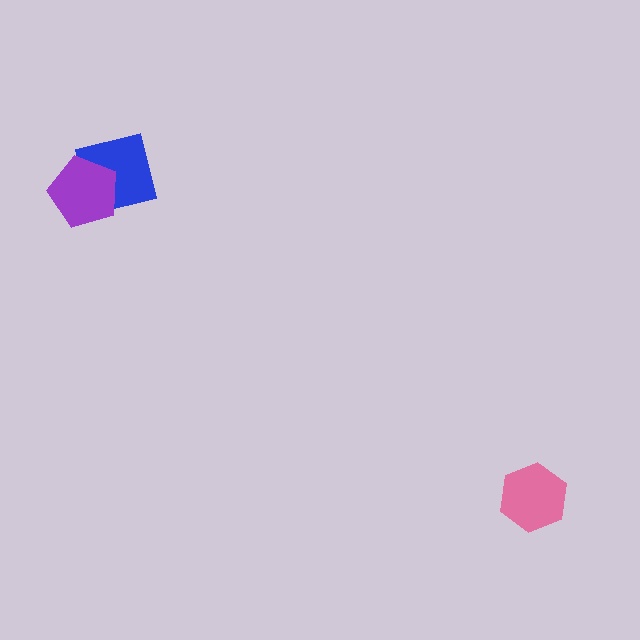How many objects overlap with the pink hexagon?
0 objects overlap with the pink hexagon.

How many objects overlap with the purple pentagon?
1 object overlaps with the purple pentagon.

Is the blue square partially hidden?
Yes, it is partially covered by another shape.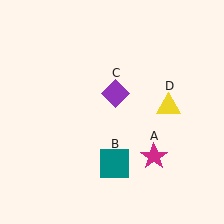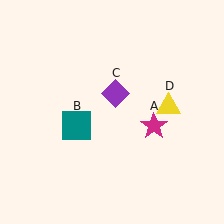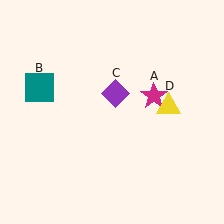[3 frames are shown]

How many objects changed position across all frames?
2 objects changed position: magenta star (object A), teal square (object B).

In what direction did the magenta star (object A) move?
The magenta star (object A) moved up.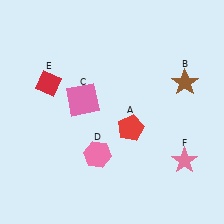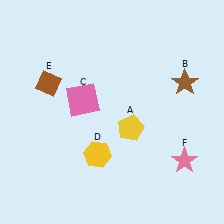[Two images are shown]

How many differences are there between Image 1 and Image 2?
There are 3 differences between the two images.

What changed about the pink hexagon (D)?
In Image 1, D is pink. In Image 2, it changed to yellow.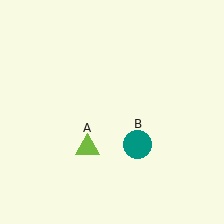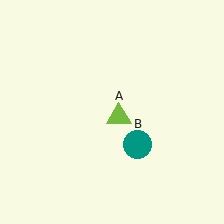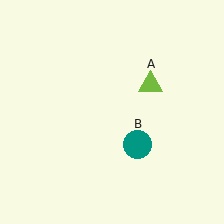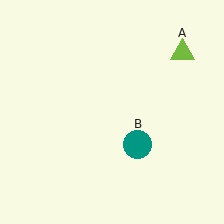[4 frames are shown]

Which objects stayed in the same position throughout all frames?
Teal circle (object B) remained stationary.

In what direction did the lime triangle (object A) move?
The lime triangle (object A) moved up and to the right.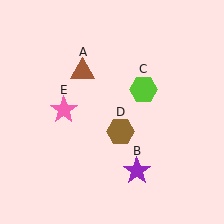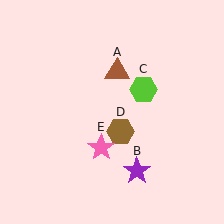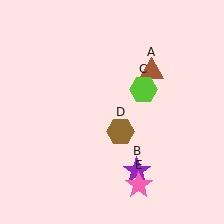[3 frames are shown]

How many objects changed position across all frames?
2 objects changed position: brown triangle (object A), pink star (object E).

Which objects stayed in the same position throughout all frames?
Purple star (object B) and lime hexagon (object C) and brown hexagon (object D) remained stationary.